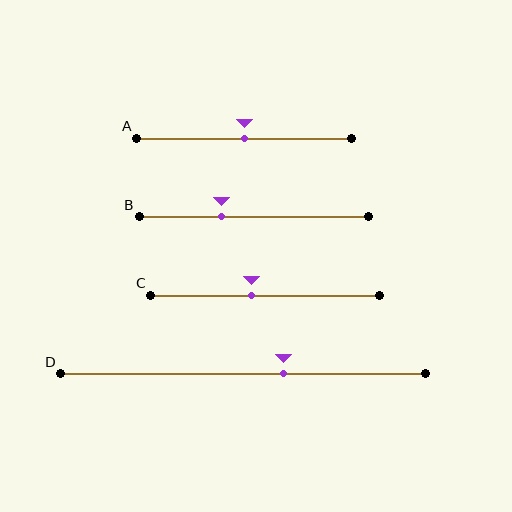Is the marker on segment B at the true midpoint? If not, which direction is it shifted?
No, the marker on segment B is shifted to the left by about 14% of the segment length.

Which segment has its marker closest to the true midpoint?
Segment A has its marker closest to the true midpoint.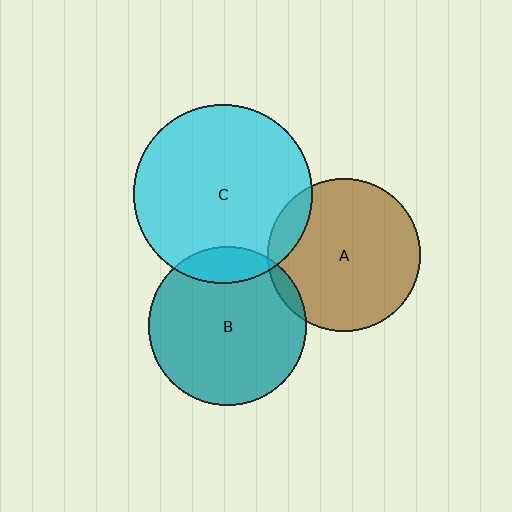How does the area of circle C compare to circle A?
Approximately 1.4 times.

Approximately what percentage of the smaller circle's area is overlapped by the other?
Approximately 15%.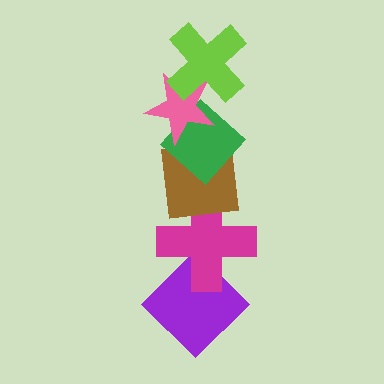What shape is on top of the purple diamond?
The magenta cross is on top of the purple diamond.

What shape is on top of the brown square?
The green diamond is on top of the brown square.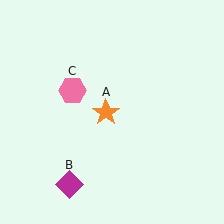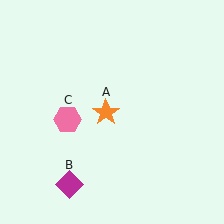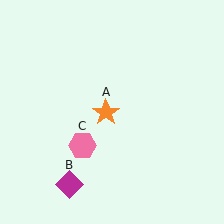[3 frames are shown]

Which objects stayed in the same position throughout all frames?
Orange star (object A) and magenta diamond (object B) remained stationary.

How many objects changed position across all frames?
1 object changed position: pink hexagon (object C).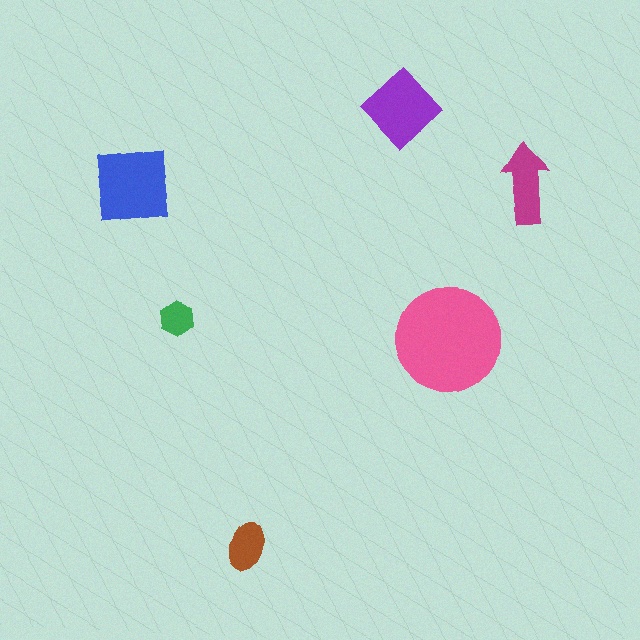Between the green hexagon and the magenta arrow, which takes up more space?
The magenta arrow.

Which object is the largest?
The pink circle.